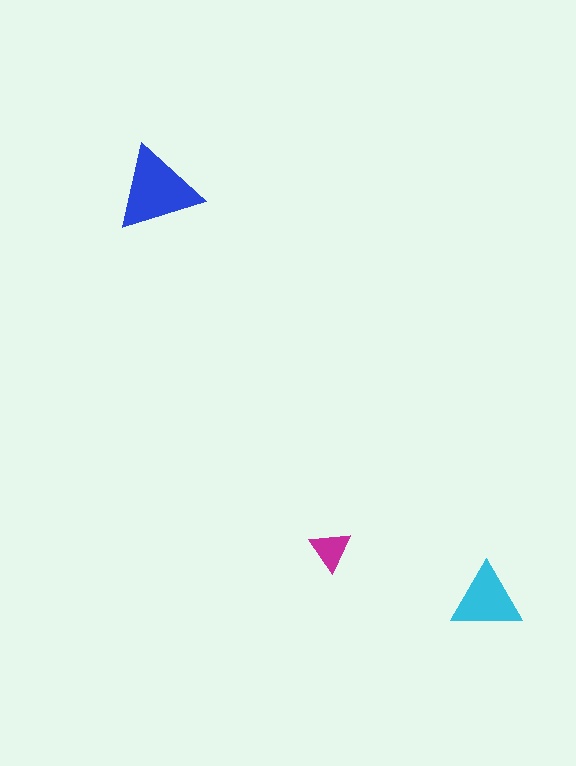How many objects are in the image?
There are 3 objects in the image.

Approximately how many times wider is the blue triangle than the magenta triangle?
About 2 times wider.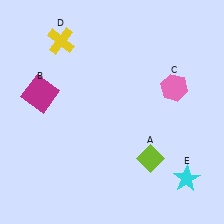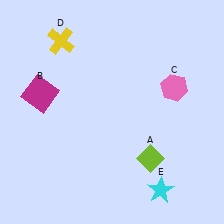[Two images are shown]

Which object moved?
The cyan star (E) moved left.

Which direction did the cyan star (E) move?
The cyan star (E) moved left.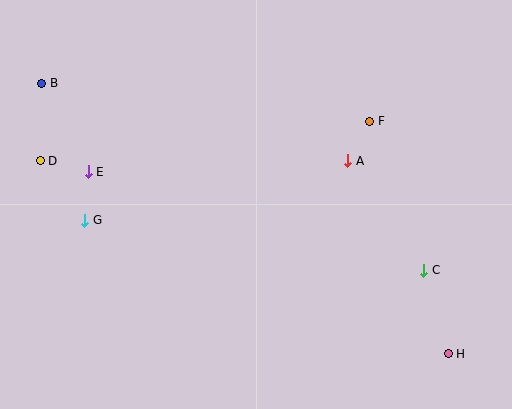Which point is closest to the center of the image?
Point A at (348, 161) is closest to the center.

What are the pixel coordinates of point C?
Point C is at (424, 270).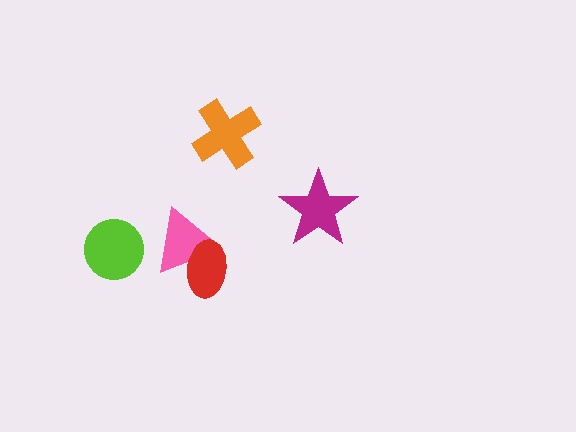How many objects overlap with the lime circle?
0 objects overlap with the lime circle.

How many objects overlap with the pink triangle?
1 object overlaps with the pink triangle.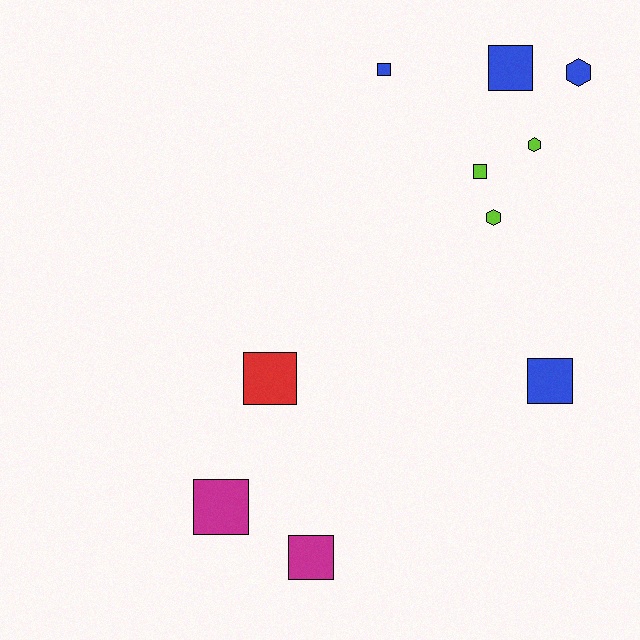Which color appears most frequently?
Blue, with 4 objects.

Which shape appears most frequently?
Square, with 7 objects.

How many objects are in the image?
There are 10 objects.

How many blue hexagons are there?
There is 1 blue hexagon.